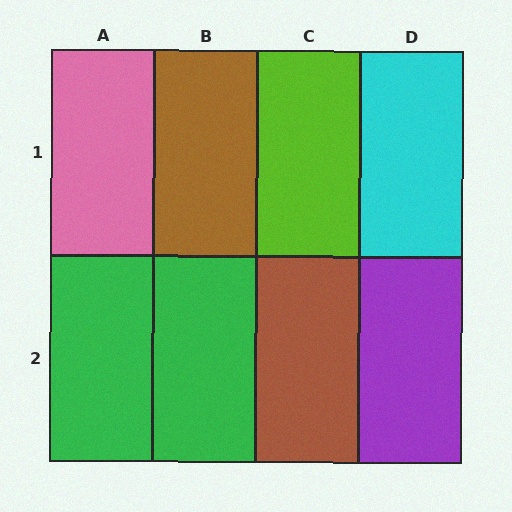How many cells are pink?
1 cell is pink.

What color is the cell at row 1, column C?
Lime.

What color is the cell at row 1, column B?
Brown.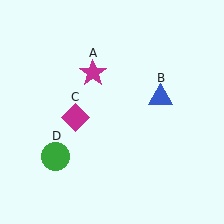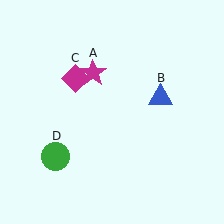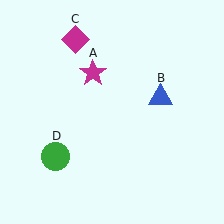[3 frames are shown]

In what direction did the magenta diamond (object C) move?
The magenta diamond (object C) moved up.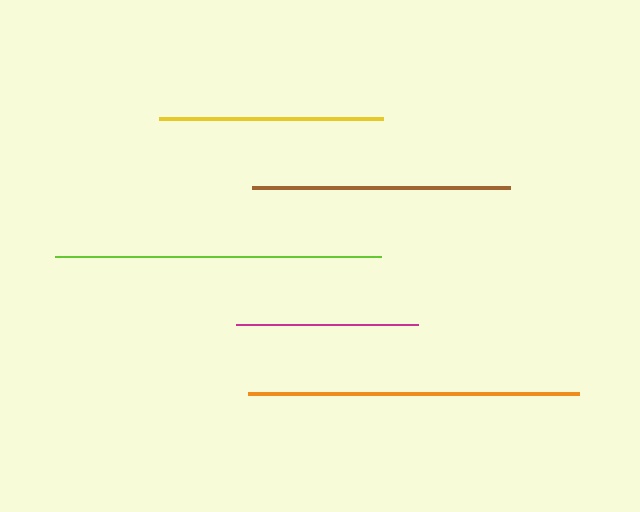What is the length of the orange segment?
The orange segment is approximately 331 pixels long.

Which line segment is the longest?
The orange line is the longest at approximately 331 pixels.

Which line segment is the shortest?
The magenta line is the shortest at approximately 182 pixels.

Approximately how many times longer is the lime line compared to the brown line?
The lime line is approximately 1.3 times the length of the brown line.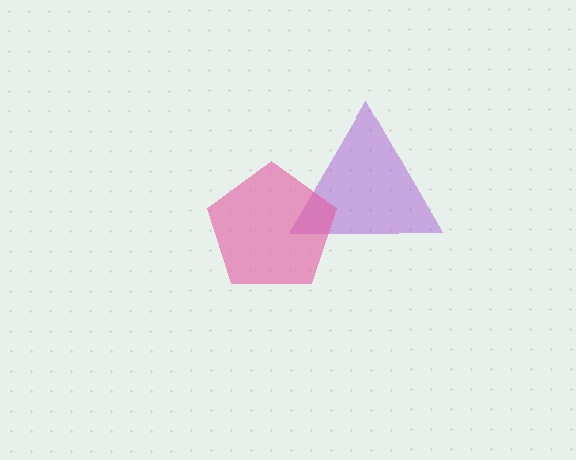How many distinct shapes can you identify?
There are 2 distinct shapes: a purple triangle, a pink pentagon.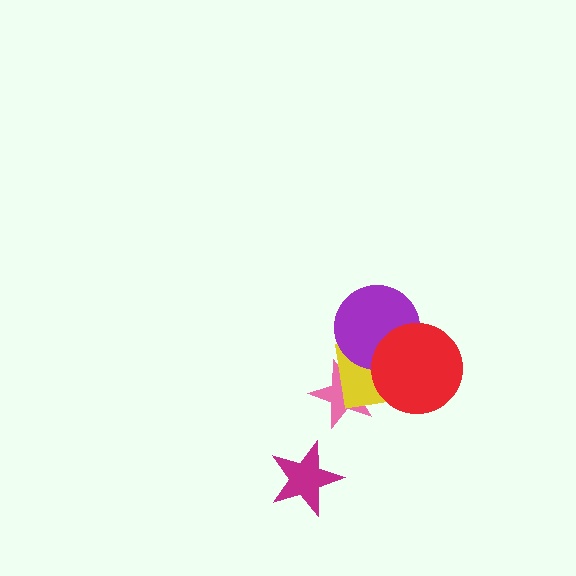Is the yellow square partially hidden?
Yes, it is partially covered by another shape.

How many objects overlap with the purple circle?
2 objects overlap with the purple circle.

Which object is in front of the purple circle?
The red circle is in front of the purple circle.